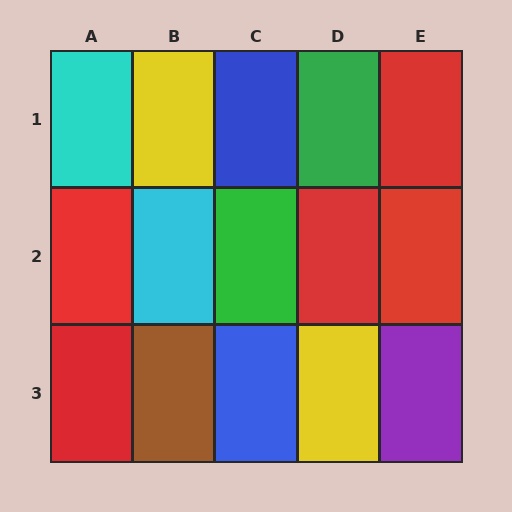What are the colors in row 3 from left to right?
Red, brown, blue, yellow, purple.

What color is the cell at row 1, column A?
Cyan.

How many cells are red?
5 cells are red.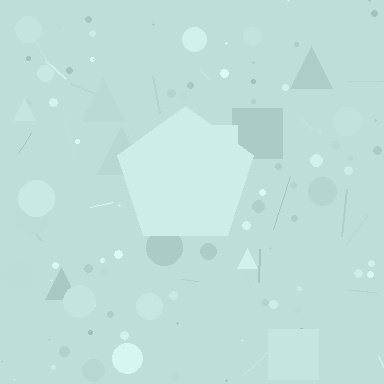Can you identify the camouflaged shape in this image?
The camouflaged shape is a pentagon.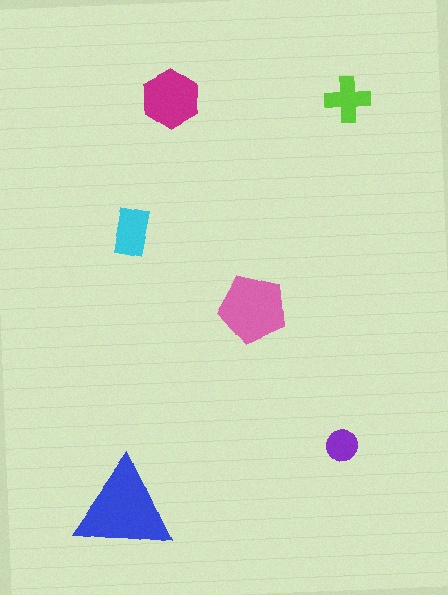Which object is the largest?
The blue triangle.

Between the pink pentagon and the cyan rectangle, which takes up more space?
The pink pentagon.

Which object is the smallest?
The purple circle.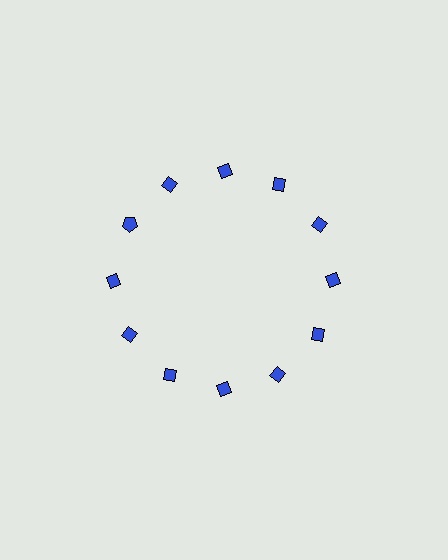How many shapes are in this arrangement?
There are 12 shapes arranged in a ring pattern.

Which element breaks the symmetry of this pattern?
The blue pentagon at roughly the 10 o'clock position breaks the symmetry. All other shapes are blue diamonds.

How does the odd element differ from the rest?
It has a different shape: pentagon instead of diamond.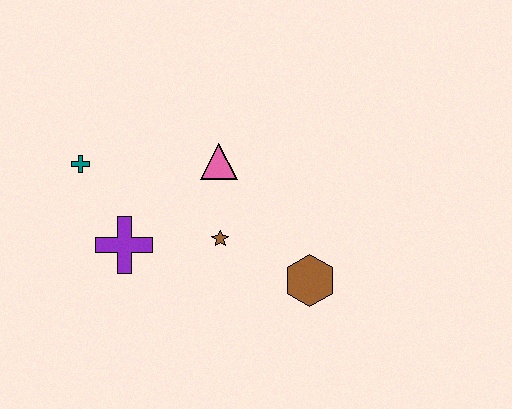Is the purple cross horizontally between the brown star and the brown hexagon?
No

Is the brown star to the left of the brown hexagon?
Yes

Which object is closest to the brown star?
The pink triangle is closest to the brown star.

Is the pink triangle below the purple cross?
No